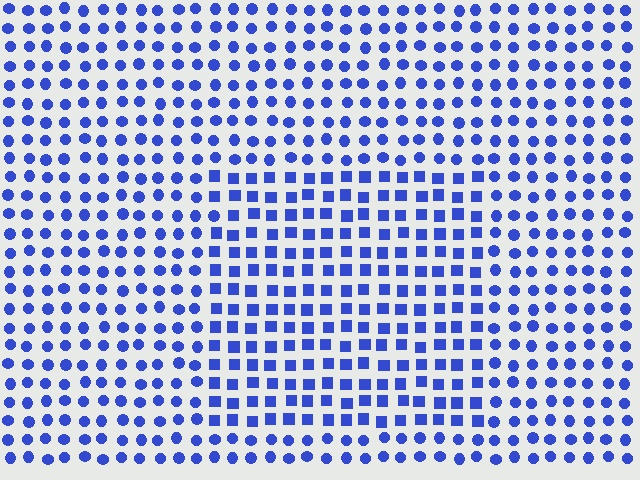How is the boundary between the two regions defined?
The boundary is defined by a change in element shape: squares inside vs. circles outside. All elements share the same color and spacing.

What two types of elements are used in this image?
The image uses squares inside the rectangle region and circles outside it.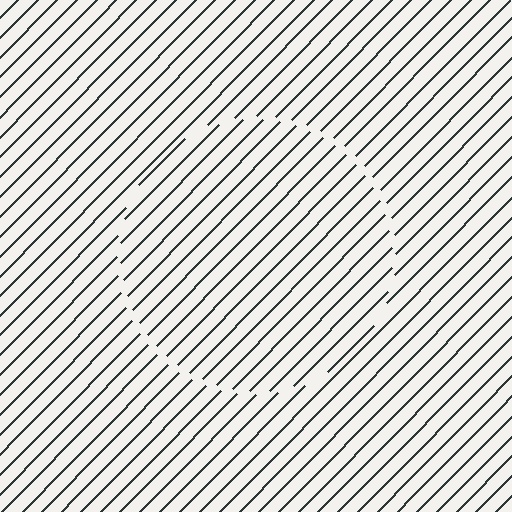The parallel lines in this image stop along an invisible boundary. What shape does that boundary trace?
An illusory circle. The interior of the shape contains the same grating, shifted by half a period — the contour is defined by the phase discontinuity where line-ends from the inner and outer gratings abut.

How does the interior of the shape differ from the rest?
The interior of the shape contains the same grating, shifted by half a period — the contour is defined by the phase discontinuity where line-ends from the inner and outer gratings abut.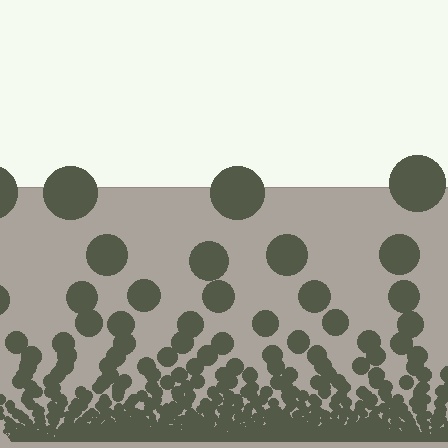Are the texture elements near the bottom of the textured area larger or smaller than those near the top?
Smaller. The gradient is inverted — elements near the bottom are smaller and denser.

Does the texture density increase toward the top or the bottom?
Density increases toward the bottom.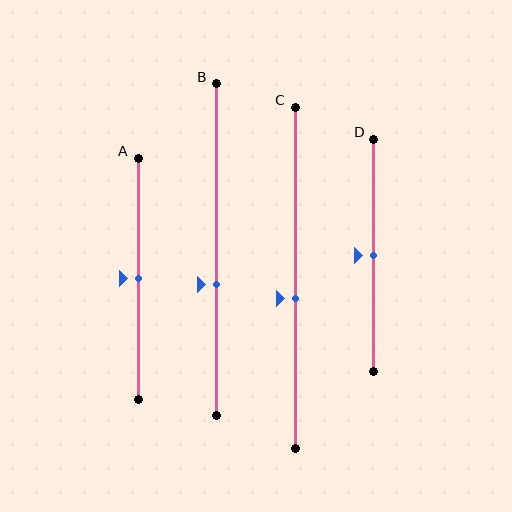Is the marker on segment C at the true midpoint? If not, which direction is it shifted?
No, the marker on segment C is shifted downward by about 6% of the segment length.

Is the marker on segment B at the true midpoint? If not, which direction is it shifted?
No, the marker on segment B is shifted downward by about 10% of the segment length.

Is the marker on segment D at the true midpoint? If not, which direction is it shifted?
Yes, the marker on segment D is at the true midpoint.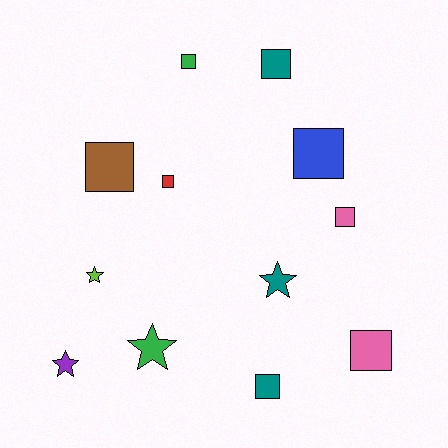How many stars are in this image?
There are 4 stars.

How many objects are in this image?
There are 12 objects.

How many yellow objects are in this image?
There are no yellow objects.